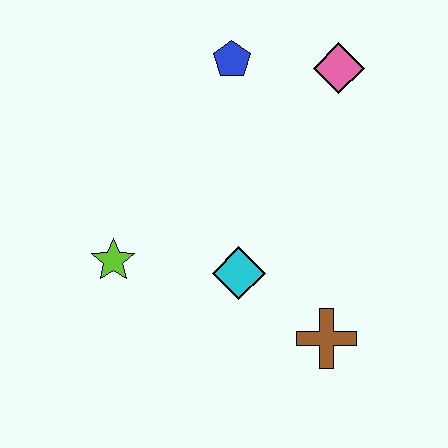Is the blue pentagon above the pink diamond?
Yes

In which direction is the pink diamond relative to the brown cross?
The pink diamond is above the brown cross.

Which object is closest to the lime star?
The cyan diamond is closest to the lime star.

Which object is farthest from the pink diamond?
The lime star is farthest from the pink diamond.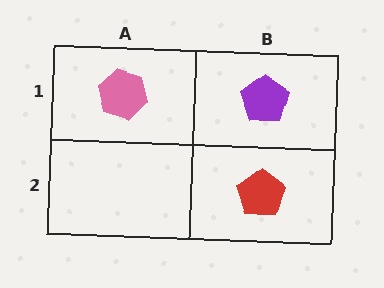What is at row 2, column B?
A red pentagon.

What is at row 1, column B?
A purple pentagon.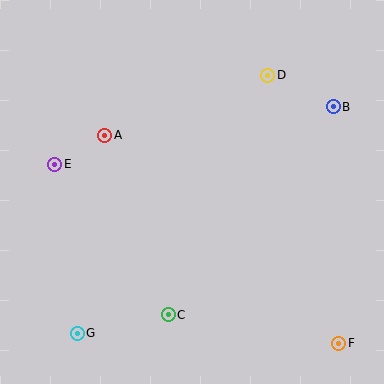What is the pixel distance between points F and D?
The distance between F and D is 277 pixels.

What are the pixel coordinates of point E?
Point E is at (55, 165).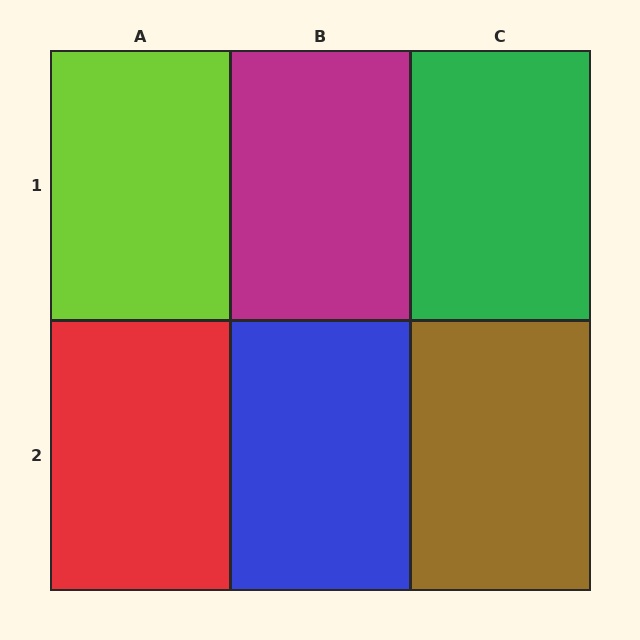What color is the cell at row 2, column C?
Brown.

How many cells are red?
1 cell is red.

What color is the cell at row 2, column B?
Blue.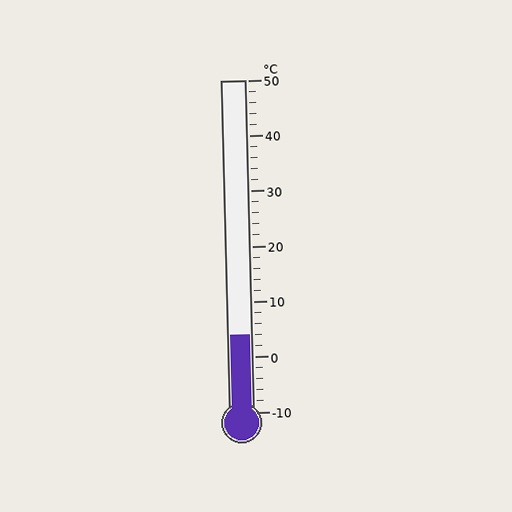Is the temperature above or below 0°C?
The temperature is above 0°C.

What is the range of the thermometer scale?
The thermometer scale ranges from -10°C to 50°C.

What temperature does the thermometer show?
The thermometer shows approximately 4°C.